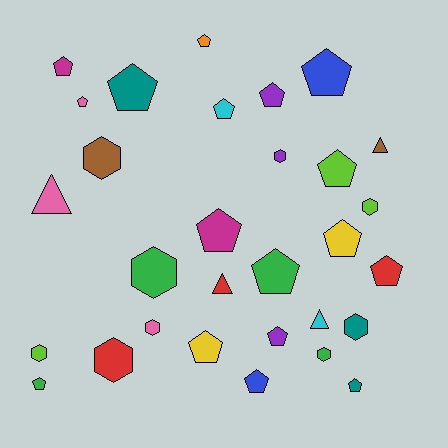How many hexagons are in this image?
There are 9 hexagons.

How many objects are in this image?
There are 30 objects.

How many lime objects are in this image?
There are 3 lime objects.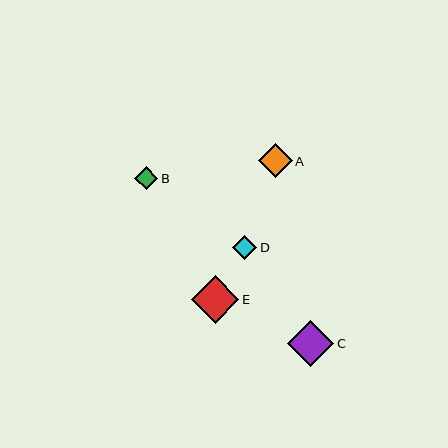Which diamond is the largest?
Diamond E is the largest with a size of approximately 48 pixels.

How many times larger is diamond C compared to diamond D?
Diamond C is approximately 1.9 times the size of diamond D.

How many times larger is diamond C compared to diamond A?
Diamond C is approximately 1.4 times the size of diamond A.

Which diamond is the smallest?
Diamond B is the smallest with a size of approximately 23 pixels.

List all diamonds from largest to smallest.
From largest to smallest: E, C, A, D, B.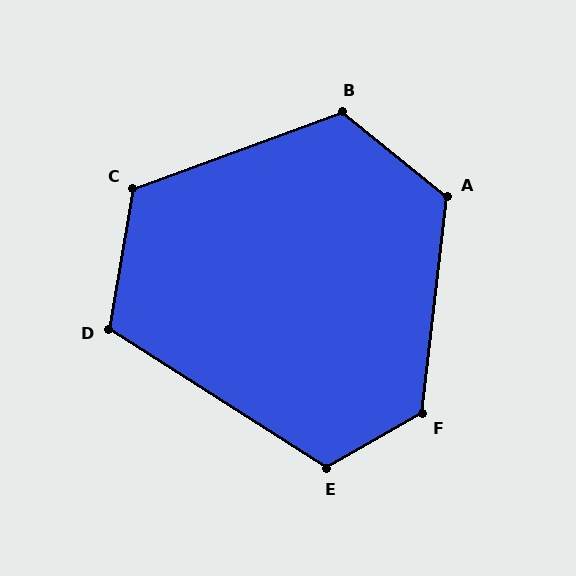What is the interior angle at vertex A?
Approximately 122 degrees (obtuse).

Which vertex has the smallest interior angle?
D, at approximately 113 degrees.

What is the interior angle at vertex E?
Approximately 118 degrees (obtuse).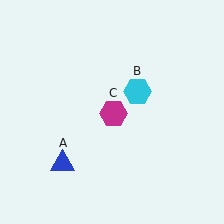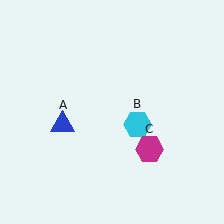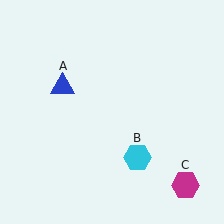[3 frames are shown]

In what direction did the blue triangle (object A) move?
The blue triangle (object A) moved up.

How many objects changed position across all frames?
3 objects changed position: blue triangle (object A), cyan hexagon (object B), magenta hexagon (object C).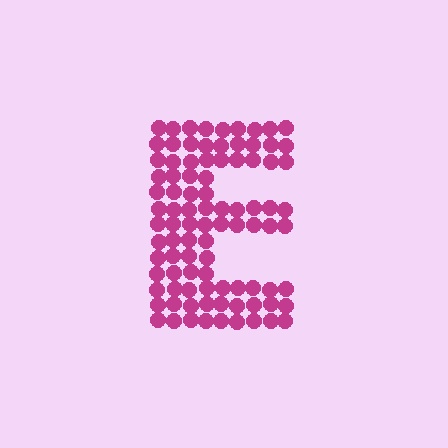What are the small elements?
The small elements are circles.